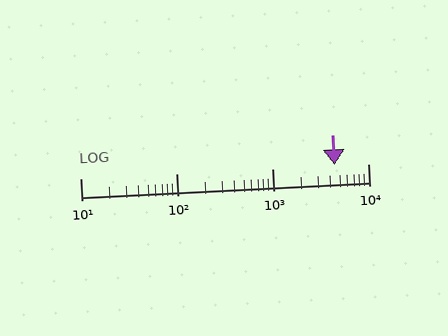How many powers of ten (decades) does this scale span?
The scale spans 3 decades, from 10 to 10000.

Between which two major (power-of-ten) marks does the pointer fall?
The pointer is between 1000 and 10000.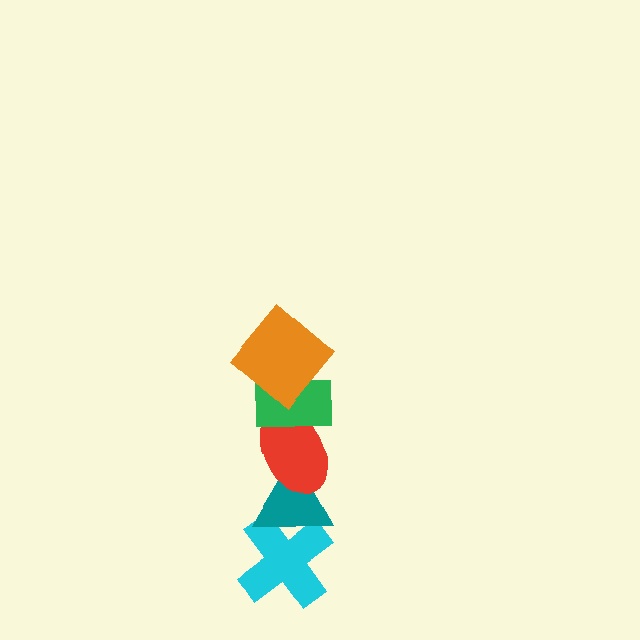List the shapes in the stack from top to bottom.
From top to bottom: the orange diamond, the green rectangle, the red ellipse, the teal triangle, the cyan cross.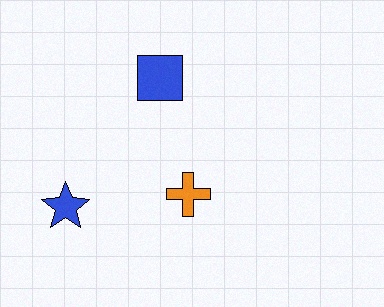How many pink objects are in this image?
There are no pink objects.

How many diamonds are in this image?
There are no diamonds.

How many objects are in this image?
There are 3 objects.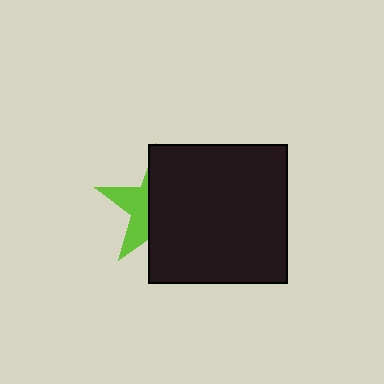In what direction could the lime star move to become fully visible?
The lime star could move left. That would shift it out from behind the black square entirely.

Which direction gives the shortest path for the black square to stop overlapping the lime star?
Moving right gives the shortest separation.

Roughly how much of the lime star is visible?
A small part of it is visible (roughly 36%).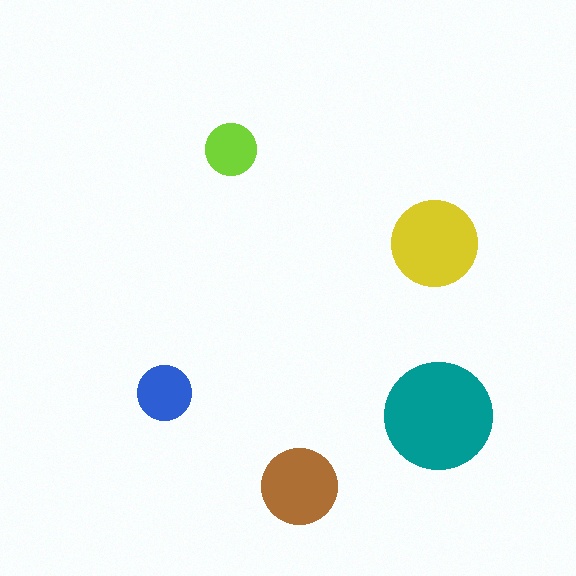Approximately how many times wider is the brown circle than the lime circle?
About 1.5 times wider.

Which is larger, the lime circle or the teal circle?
The teal one.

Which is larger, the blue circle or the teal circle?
The teal one.